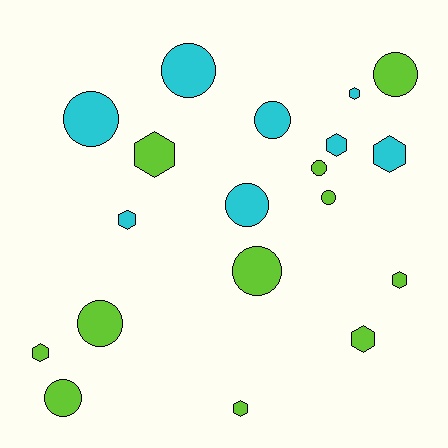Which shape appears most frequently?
Circle, with 10 objects.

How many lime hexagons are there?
There are 5 lime hexagons.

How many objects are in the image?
There are 19 objects.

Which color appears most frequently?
Lime, with 11 objects.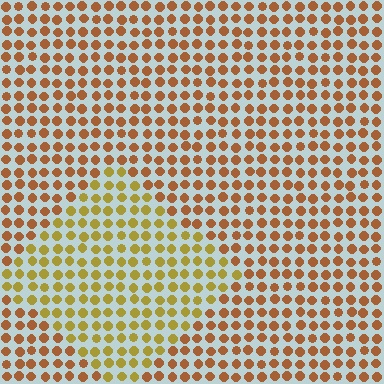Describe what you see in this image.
The image is filled with small brown elements in a uniform arrangement. A diamond-shaped region is visible where the elements are tinted to a slightly different hue, forming a subtle color boundary.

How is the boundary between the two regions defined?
The boundary is defined purely by a slight shift in hue (about 31 degrees). Spacing, size, and orientation are identical on both sides.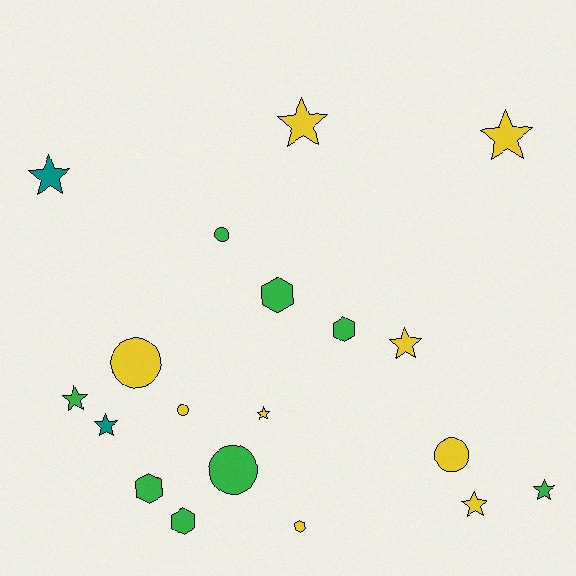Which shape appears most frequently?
Star, with 9 objects.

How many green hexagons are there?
There are 4 green hexagons.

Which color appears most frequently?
Yellow, with 9 objects.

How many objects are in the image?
There are 19 objects.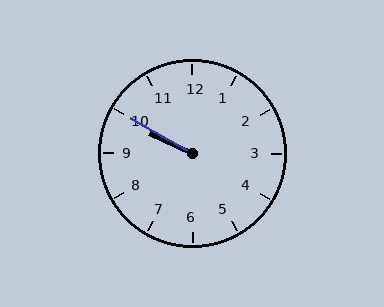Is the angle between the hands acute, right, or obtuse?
It is acute.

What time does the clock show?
9:50.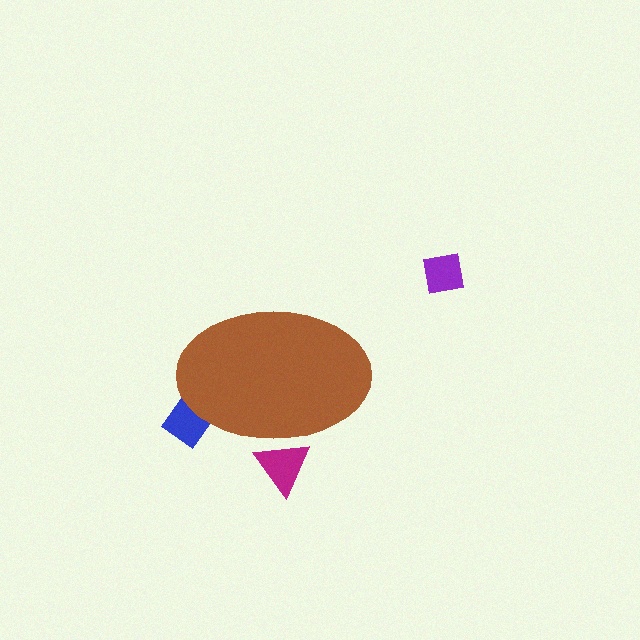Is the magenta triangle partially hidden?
Yes, the magenta triangle is partially hidden behind the brown ellipse.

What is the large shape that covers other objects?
A brown ellipse.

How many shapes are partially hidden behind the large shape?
2 shapes are partially hidden.